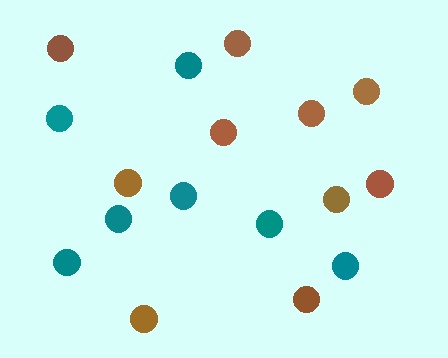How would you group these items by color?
There are 2 groups: one group of brown circles (10) and one group of teal circles (7).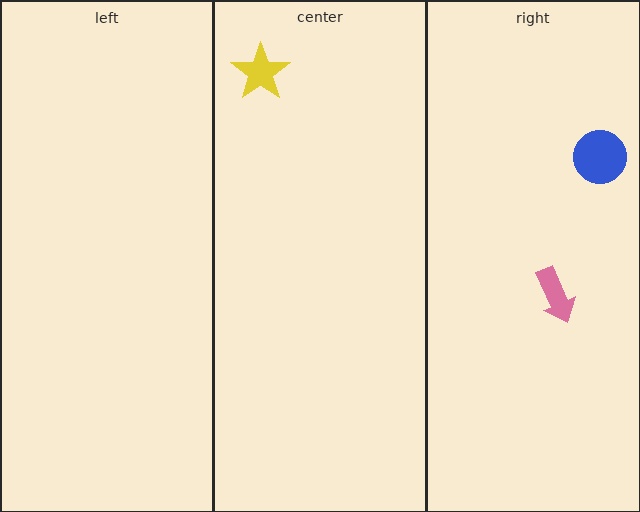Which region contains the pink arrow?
The right region.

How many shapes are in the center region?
1.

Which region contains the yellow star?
The center region.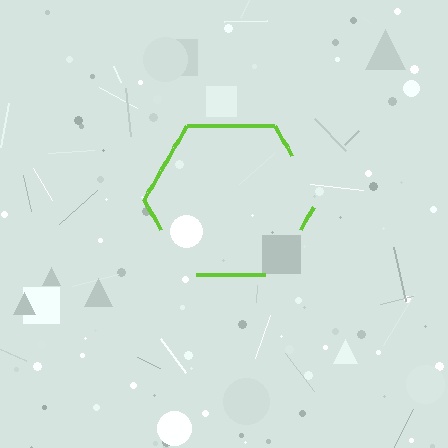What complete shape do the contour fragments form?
The contour fragments form a hexagon.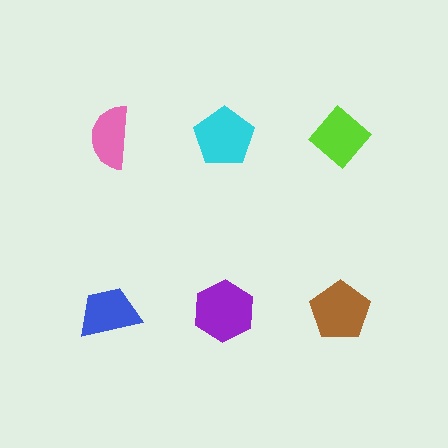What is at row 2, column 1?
A blue trapezoid.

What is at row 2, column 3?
A brown pentagon.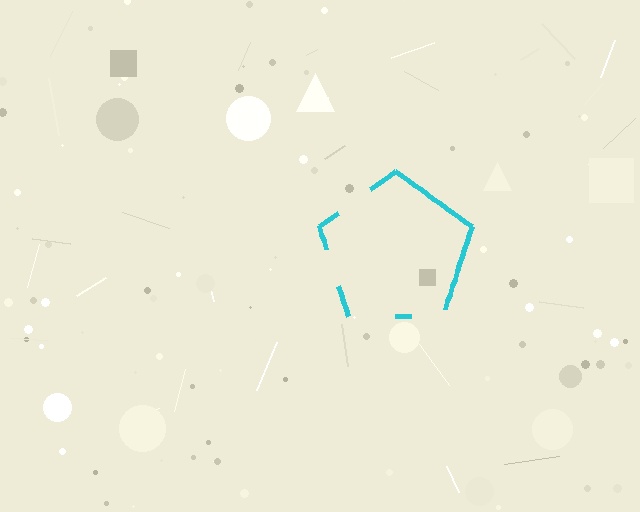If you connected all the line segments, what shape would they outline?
They would outline a pentagon.